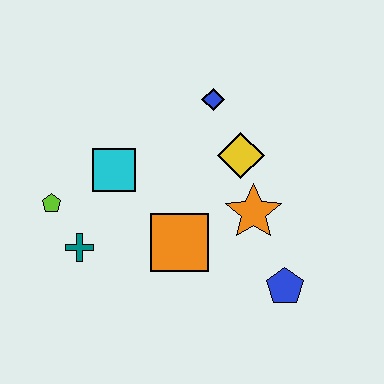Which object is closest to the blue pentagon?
The orange star is closest to the blue pentagon.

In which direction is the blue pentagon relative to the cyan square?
The blue pentagon is to the right of the cyan square.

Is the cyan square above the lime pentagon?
Yes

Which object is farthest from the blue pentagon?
The lime pentagon is farthest from the blue pentagon.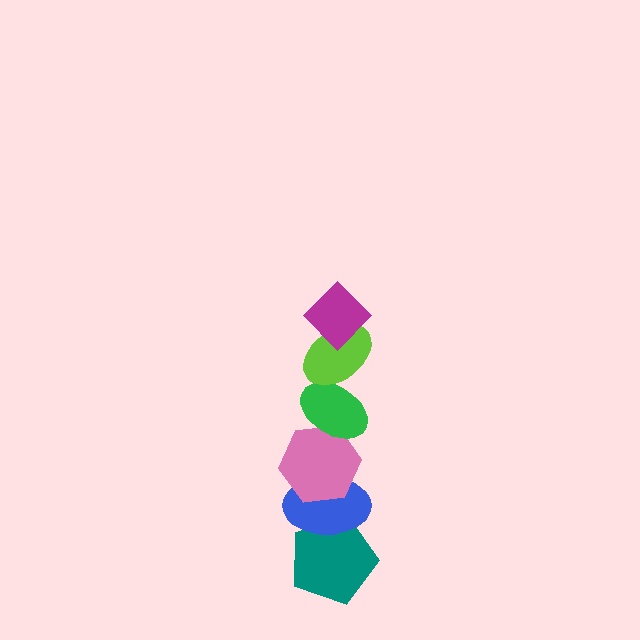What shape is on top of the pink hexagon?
The green ellipse is on top of the pink hexagon.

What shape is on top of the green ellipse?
The lime ellipse is on top of the green ellipse.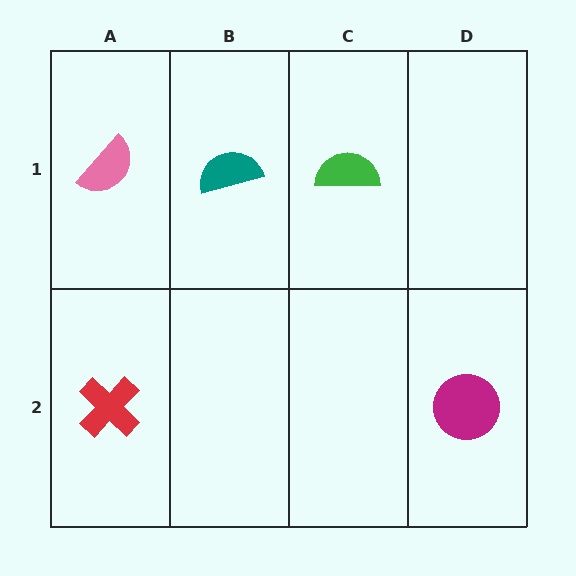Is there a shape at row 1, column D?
No, that cell is empty.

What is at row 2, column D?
A magenta circle.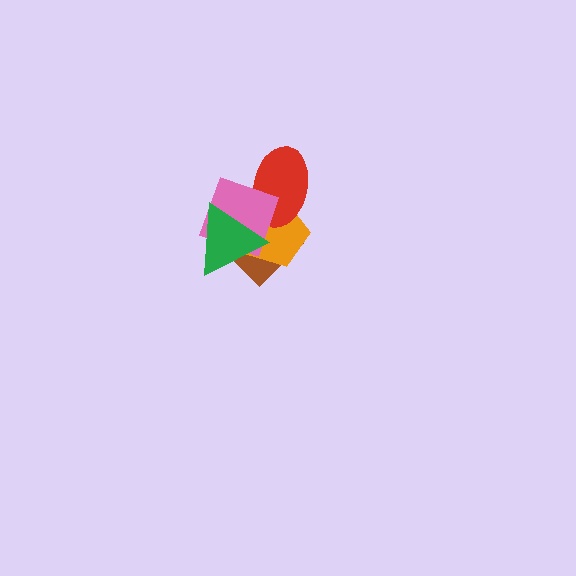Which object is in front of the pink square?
The green triangle is in front of the pink square.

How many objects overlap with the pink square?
4 objects overlap with the pink square.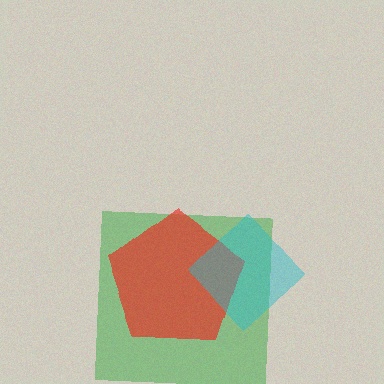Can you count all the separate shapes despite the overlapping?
Yes, there are 3 separate shapes.